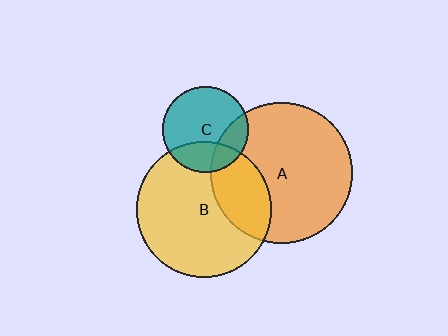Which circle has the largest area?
Circle A (orange).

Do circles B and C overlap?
Yes.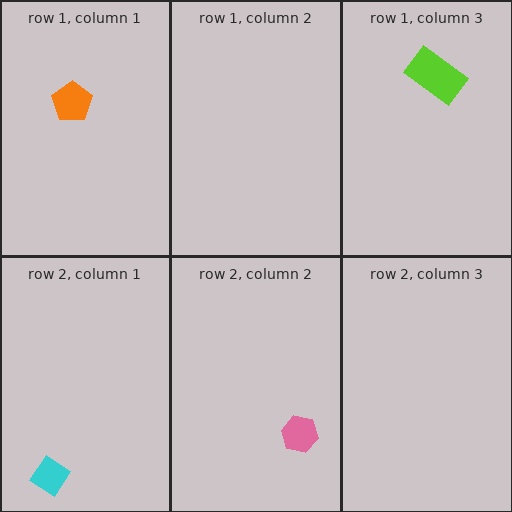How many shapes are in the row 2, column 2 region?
1.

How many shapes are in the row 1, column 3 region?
1.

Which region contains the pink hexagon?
The row 2, column 2 region.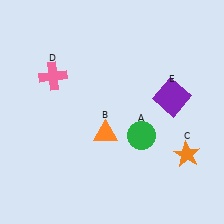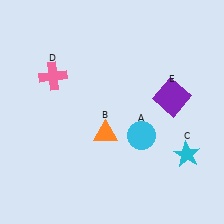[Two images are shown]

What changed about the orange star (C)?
In Image 1, C is orange. In Image 2, it changed to cyan.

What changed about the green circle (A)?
In Image 1, A is green. In Image 2, it changed to cyan.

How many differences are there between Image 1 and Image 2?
There are 2 differences between the two images.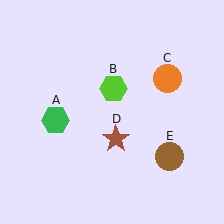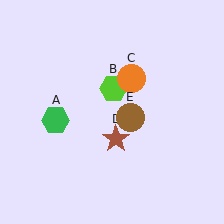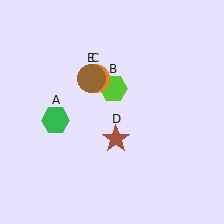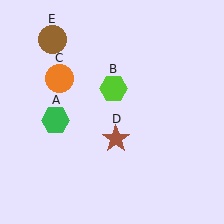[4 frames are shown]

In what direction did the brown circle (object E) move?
The brown circle (object E) moved up and to the left.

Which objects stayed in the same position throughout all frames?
Green hexagon (object A) and lime hexagon (object B) and brown star (object D) remained stationary.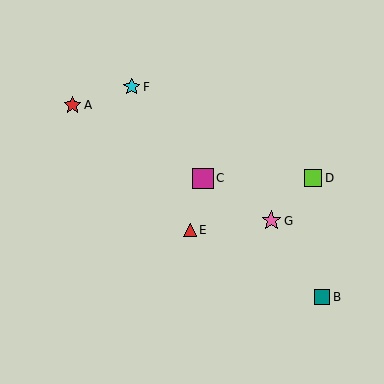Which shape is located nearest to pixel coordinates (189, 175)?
The magenta square (labeled C) at (203, 178) is nearest to that location.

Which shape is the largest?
The magenta square (labeled C) is the largest.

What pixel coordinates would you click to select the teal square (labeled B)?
Click at (322, 297) to select the teal square B.